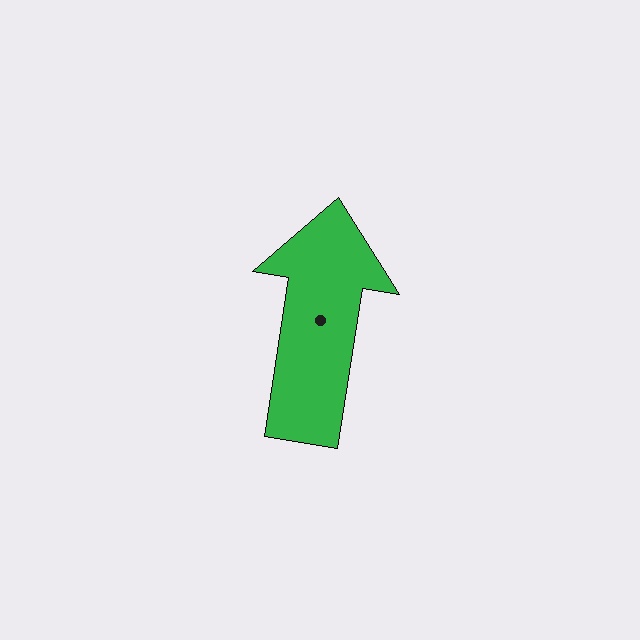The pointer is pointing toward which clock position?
Roughly 12 o'clock.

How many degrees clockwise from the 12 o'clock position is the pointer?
Approximately 9 degrees.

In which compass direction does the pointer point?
North.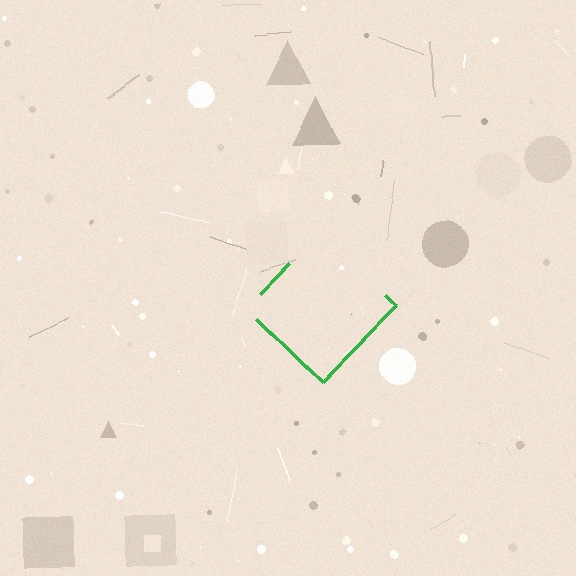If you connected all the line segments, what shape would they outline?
They would outline a diamond.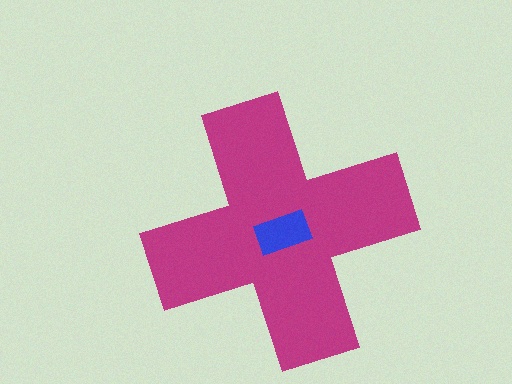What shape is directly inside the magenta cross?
The blue rectangle.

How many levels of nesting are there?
2.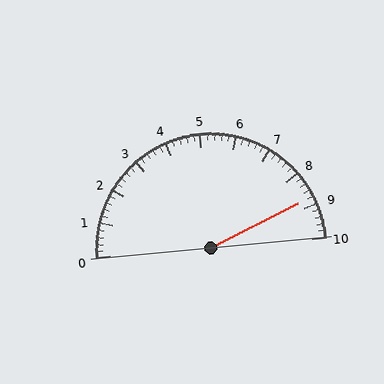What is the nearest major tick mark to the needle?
The nearest major tick mark is 9.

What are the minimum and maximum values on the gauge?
The gauge ranges from 0 to 10.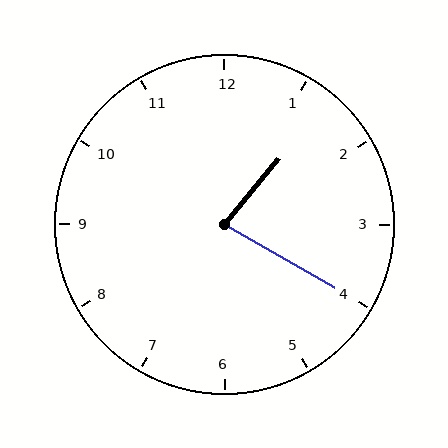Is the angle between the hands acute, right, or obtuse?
It is acute.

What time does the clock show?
1:20.